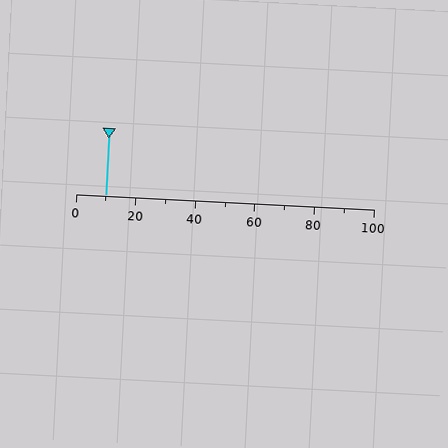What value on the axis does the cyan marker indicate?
The marker indicates approximately 10.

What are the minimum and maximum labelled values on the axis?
The axis runs from 0 to 100.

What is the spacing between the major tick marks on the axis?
The major ticks are spaced 20 apart.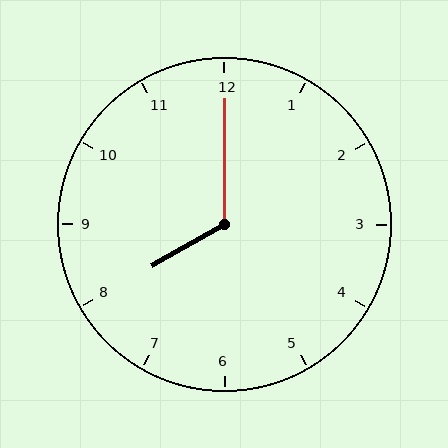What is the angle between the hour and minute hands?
Approximately 120 degrees.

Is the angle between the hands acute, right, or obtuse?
It is obtuse.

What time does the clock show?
8:00.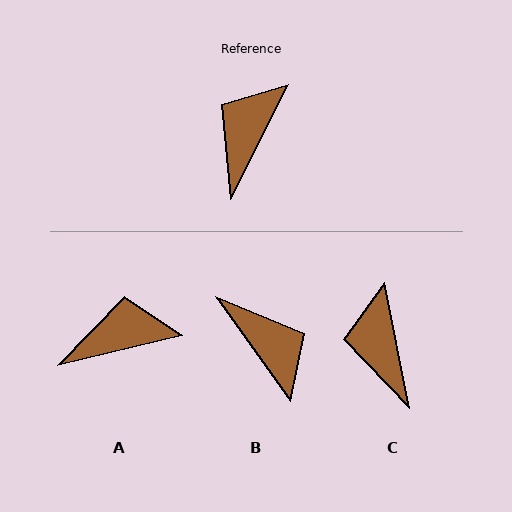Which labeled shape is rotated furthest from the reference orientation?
B, about 118 degrees away.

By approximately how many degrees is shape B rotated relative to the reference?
Approximately 118 degrees clockwise.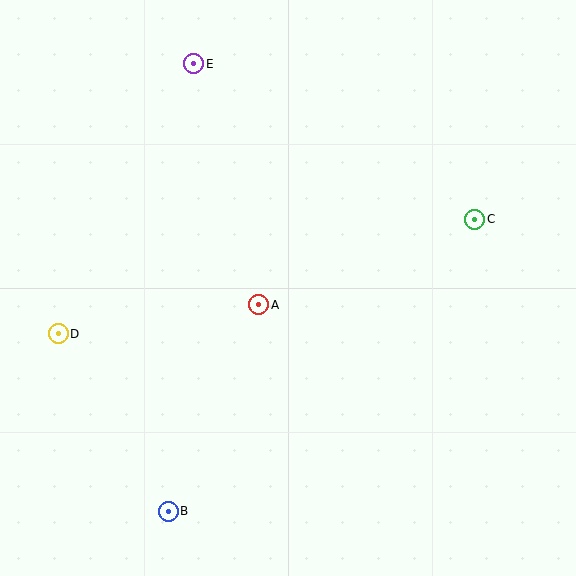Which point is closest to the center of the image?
Point A at (259, 305) is closest to the center.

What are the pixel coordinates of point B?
Point B is at (168, 511).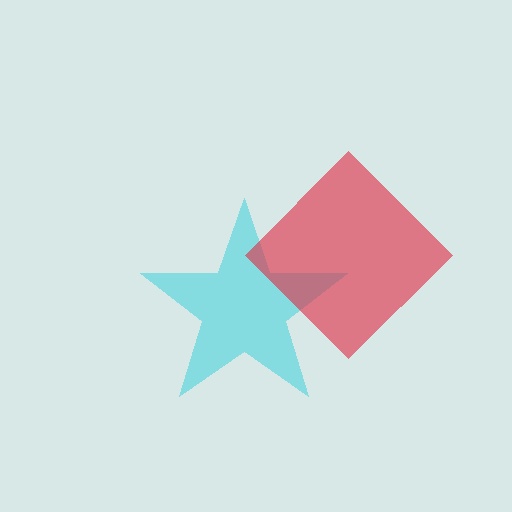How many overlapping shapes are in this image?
There are 2 overlapping shapes in the image.